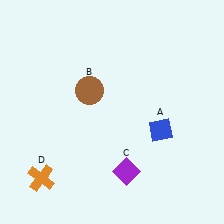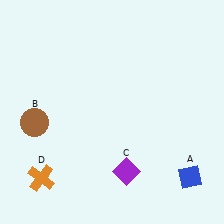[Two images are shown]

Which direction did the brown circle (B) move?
The brown circle (B) moved left.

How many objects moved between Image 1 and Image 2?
2 objects moved between the two images.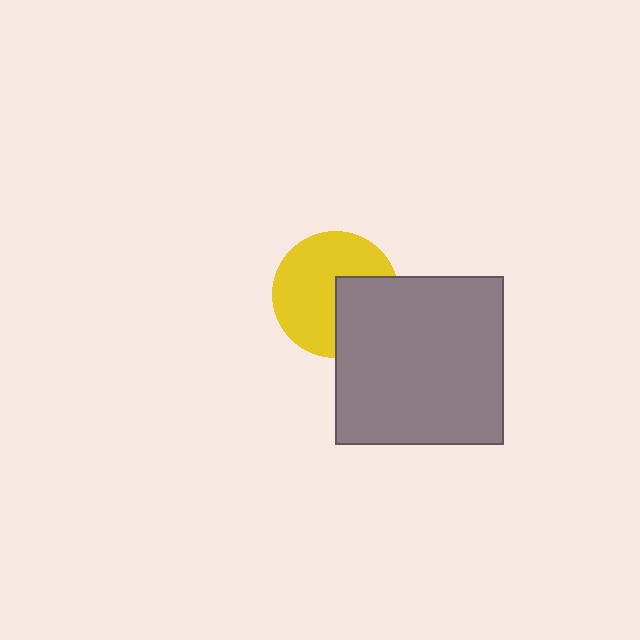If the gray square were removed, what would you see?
You would see the complete yellow circle.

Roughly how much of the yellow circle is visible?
Most of it is visible (roughly 66%).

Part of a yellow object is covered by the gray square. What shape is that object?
It is a circle.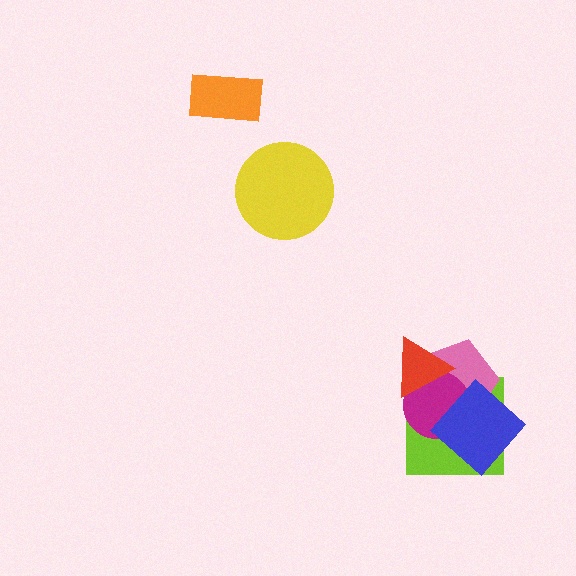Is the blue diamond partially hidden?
No, no other shape covers it.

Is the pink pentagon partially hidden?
Yes, it is partially covered by another shape.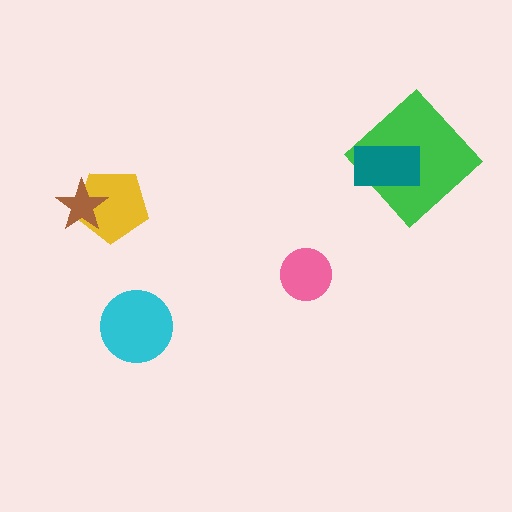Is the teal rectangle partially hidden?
No, no other shape covers it.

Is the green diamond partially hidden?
Yes, it is partially covered by another shape.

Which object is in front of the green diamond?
The teal rectangle is in front of the green diamond.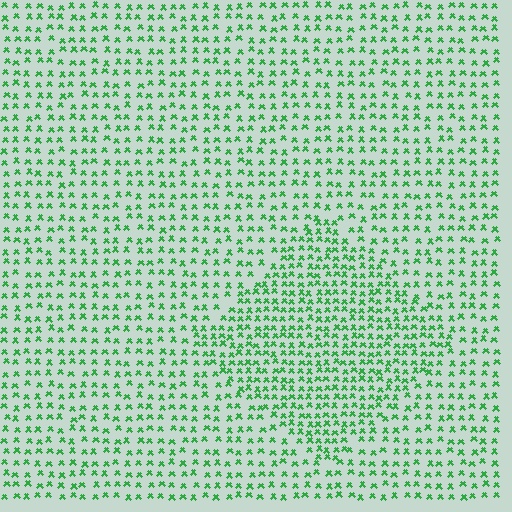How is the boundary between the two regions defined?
The boundary is defined by a change in element density (approximately 1.6x ratio). All elements are the same color, size, and shape.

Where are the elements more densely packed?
The elements are more densely packed inside the diamond boundary.